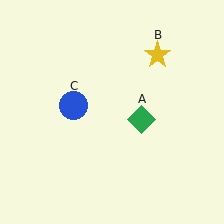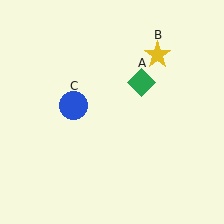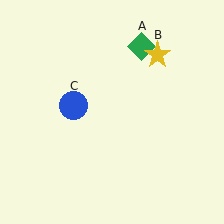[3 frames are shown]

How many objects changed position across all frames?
1 object changed position: green diamond (object A).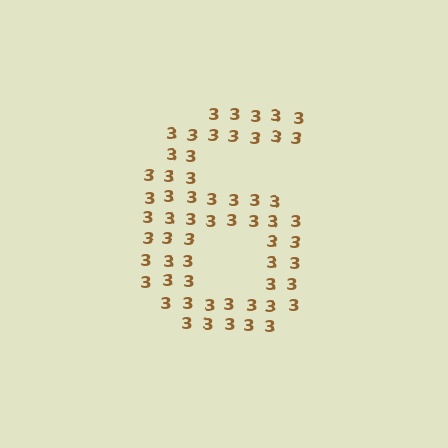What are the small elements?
The small elements are digit 3's.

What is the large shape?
The large shape is the digit 6.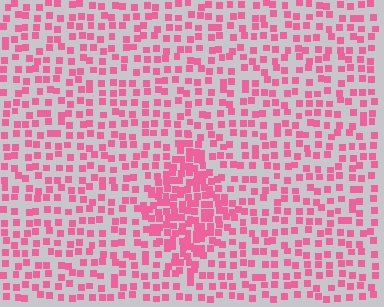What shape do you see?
I see a diamond.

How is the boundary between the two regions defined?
The boundary is defined by a change in element density (approximately 2.1x ratio). All elements are the same color, size, and shape.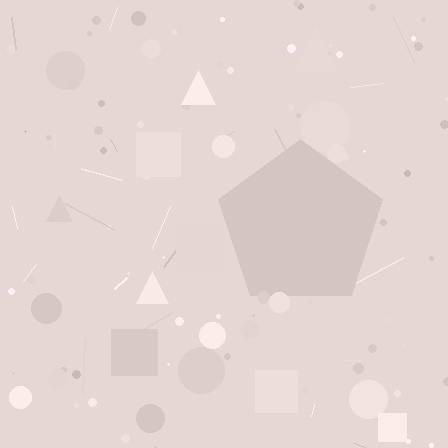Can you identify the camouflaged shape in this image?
The camouflaged shape is a pentagon.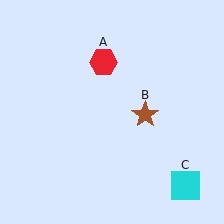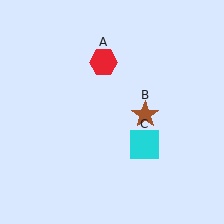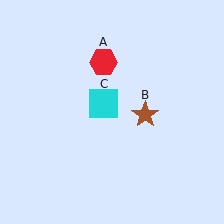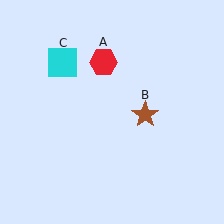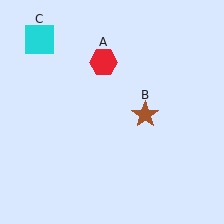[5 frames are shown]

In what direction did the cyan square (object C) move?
The cyan square (object C) moved up and to the left.